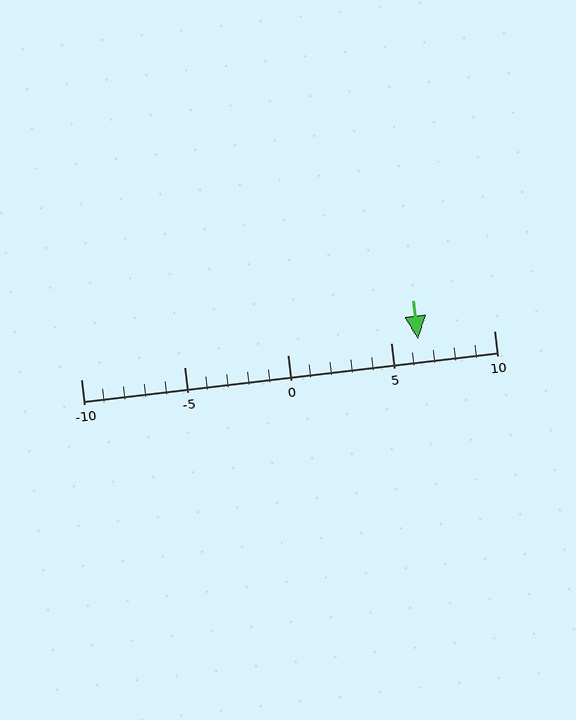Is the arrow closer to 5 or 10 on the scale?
The arrow is closer to 5.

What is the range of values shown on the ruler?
The ruler shows values from -10 to 10.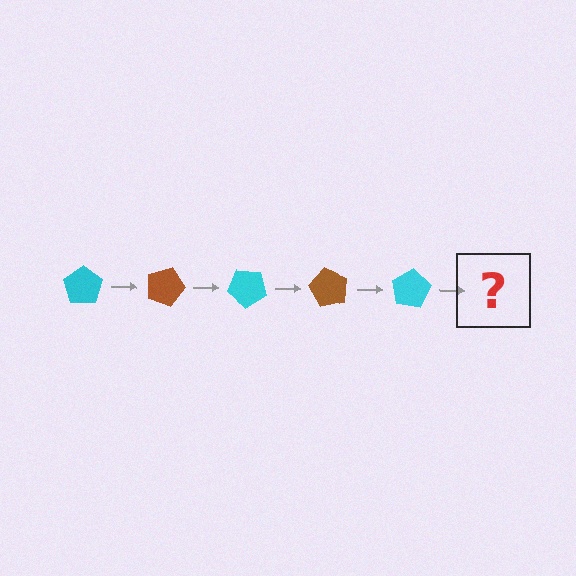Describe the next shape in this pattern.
It should be a brown pentagon, rotated 100 degrees from the start.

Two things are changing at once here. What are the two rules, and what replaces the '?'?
The two rules are that it rotates 20 degrees each step and the color cycles through cyan and brown. The '?' should be a brown pentagon, rotated 100 degrees from the start.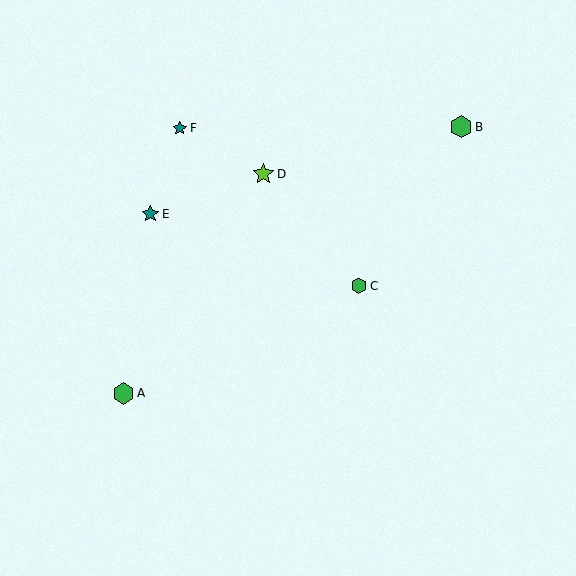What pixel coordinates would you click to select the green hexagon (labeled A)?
Click at (124, 393) to select the green hexagon A.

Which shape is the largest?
The green hexagon (labeled B) is the largest.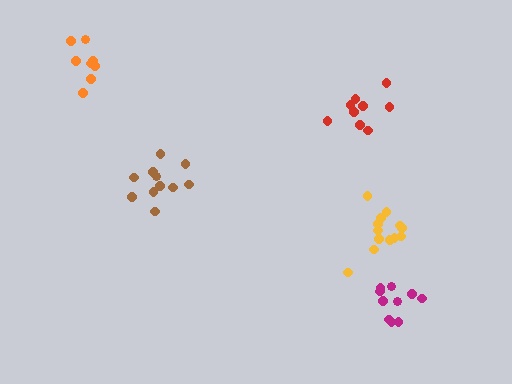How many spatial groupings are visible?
There are 5 spatial groupings.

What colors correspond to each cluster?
The clusters are colored: orange, red, yellow, brown, magenta.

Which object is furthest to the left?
The orange cluster is leftmost.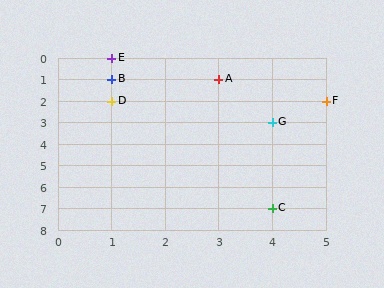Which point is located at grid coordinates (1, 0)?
Point E is at (1, 0).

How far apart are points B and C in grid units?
Points B and C are 3 columns and 6 rows apart (about 6.7 grid units diagonally).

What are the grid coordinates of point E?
Point E is at grid coordinates (1, 0).